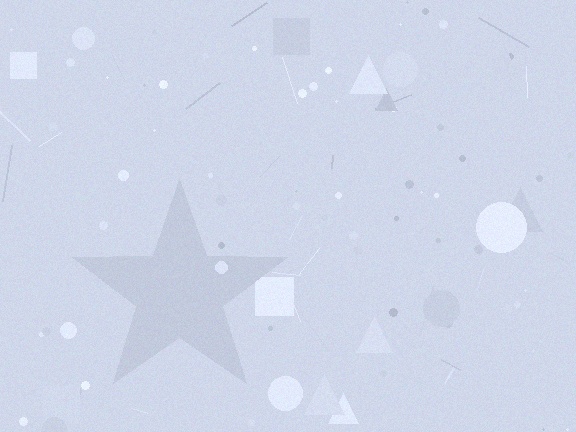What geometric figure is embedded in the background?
A star is embedded in the background.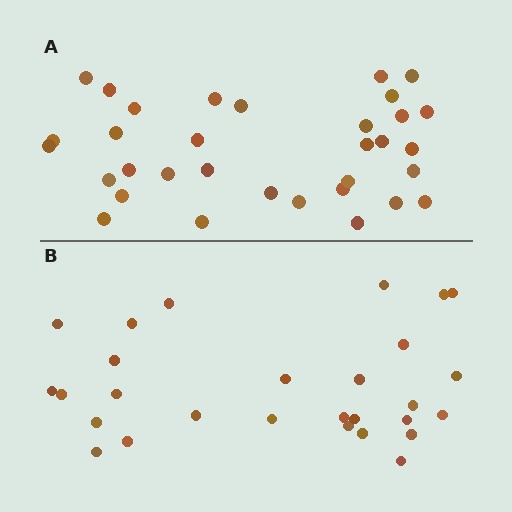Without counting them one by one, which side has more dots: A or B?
Region A (the top region) has more dots.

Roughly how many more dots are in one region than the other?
Region A has about 5 more dots than region B.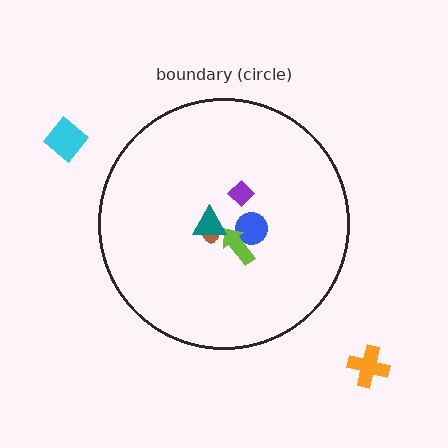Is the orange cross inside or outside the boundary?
Outside.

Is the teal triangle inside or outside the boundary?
Inside.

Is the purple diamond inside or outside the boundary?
Inside.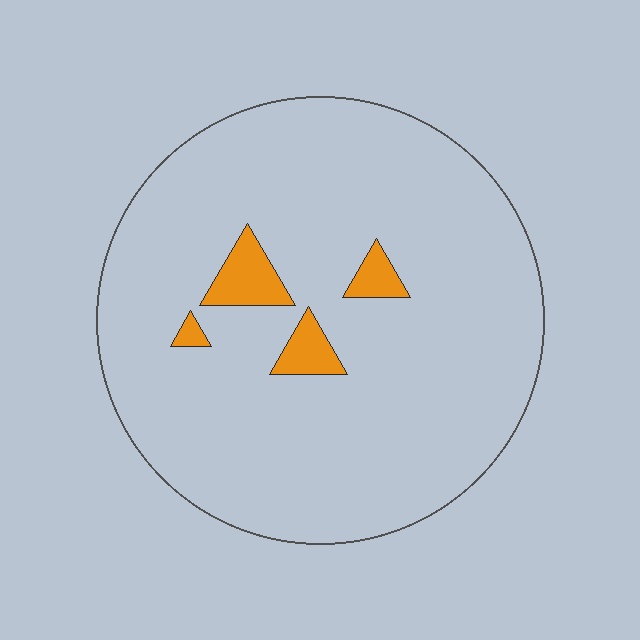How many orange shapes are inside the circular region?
4.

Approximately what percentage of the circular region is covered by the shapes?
Approximately 5%.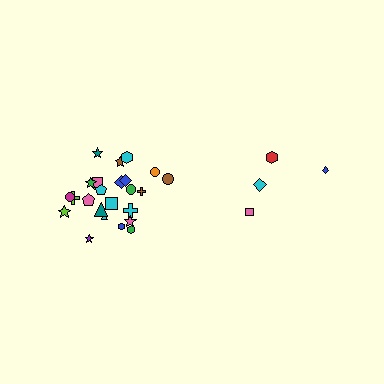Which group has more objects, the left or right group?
The left group.